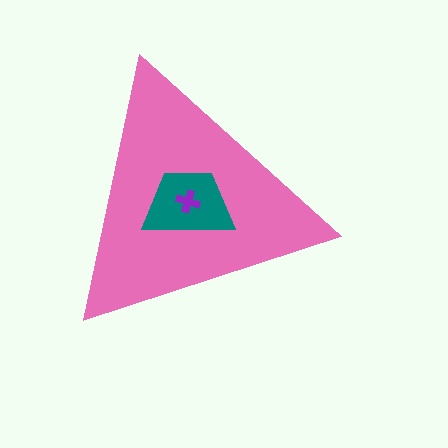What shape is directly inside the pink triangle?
The teal trapezoid.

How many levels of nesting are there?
3.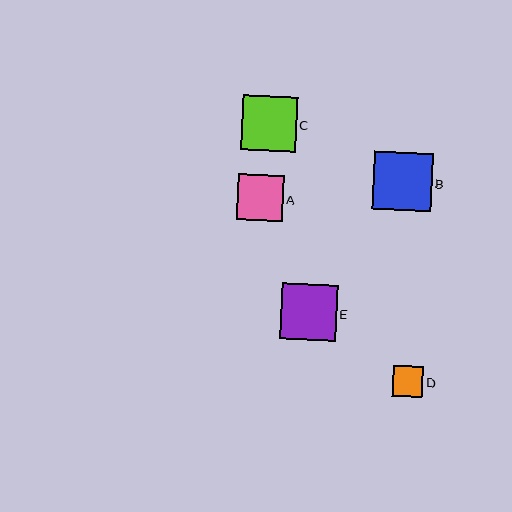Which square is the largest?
Square B is the largest with a size of approximately 58 pixels.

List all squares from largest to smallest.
From largest to smallest: B, E, C, A, D.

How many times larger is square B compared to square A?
Square B is approximately 1.3 times the size of square A.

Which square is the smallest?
Square D is the smallest with a size of approximately 31 pixels.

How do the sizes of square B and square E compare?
Square B and square E are approximately the same size.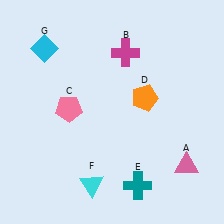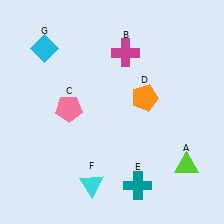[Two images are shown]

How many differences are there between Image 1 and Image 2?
There is 1 difference between the two images.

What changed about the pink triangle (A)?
In Image 1, A is pink. In Image 2, it changed to lime.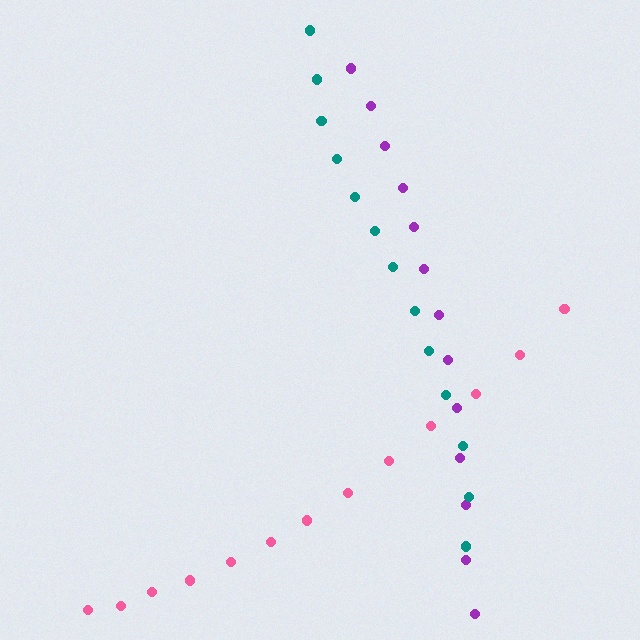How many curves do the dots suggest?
There are 3 distinct paths.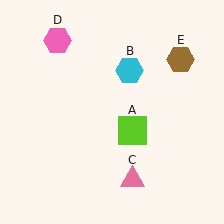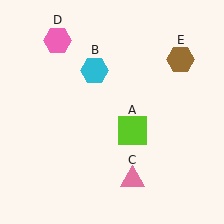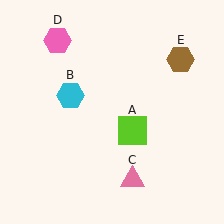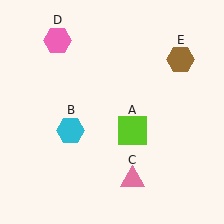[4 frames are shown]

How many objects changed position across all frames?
1 object changed position: cyan hexagon (object B).